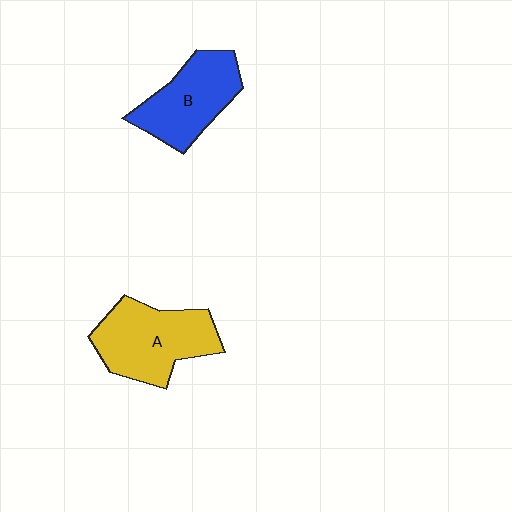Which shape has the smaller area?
Shape B (blue).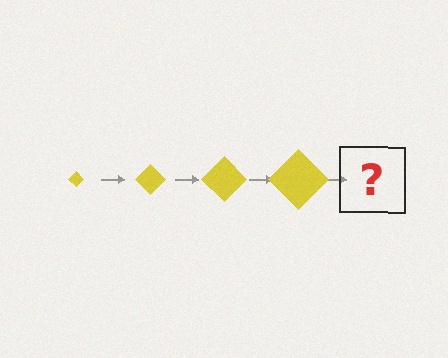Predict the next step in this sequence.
The next step is a yellow diamond, larger than the previous one.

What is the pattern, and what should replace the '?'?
The pattern is that the diamond gets progressively larger each step. The '?' should be a yellow diamond, larger than the previous one.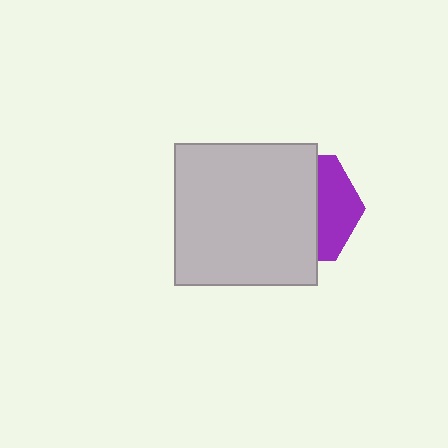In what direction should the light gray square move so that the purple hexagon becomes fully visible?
The light gray square should move left. That is the shortest direction to clear the overlap and leave the purple hexagon fully visible.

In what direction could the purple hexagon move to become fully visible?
The purple hexagon could move right. That would shift it out from behind the light gray square entirely.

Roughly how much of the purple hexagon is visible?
A small part of it is visible (roughly 37%).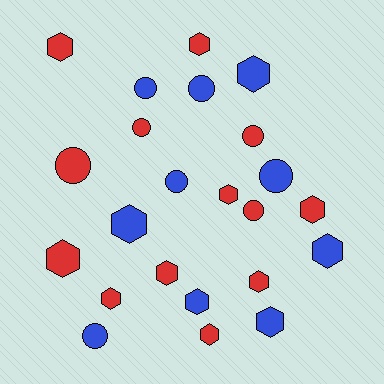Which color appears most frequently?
Red, with 13 objects.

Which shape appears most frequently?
Hexagon, with 14 objects.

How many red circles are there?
There are 4 red circles.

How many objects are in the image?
There are 23 objects.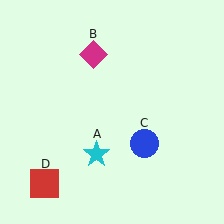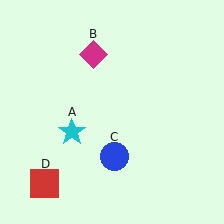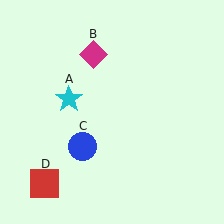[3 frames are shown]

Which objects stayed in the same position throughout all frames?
Magenta diamond (object B) and red square (object D) remained stationary.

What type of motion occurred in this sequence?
The cyan star (object A), blue circle (object C) rotated clockwise around the center of the scene.